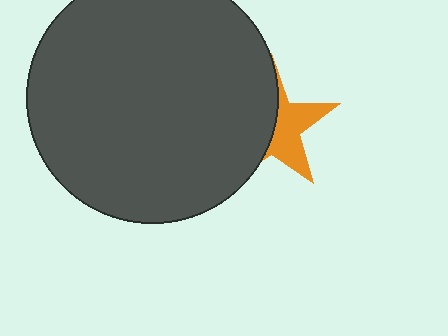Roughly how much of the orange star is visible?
A small part of it is visible (roughly 45%).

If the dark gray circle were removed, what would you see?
You would see the complete orange star.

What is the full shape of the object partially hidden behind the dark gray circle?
The partially hidden object is an orange star.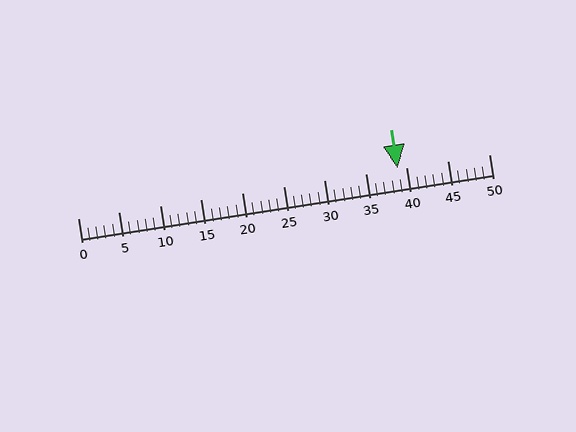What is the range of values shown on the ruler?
The ruler shows values from 0 to 50.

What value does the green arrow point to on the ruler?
The green arrow points to approximately 39.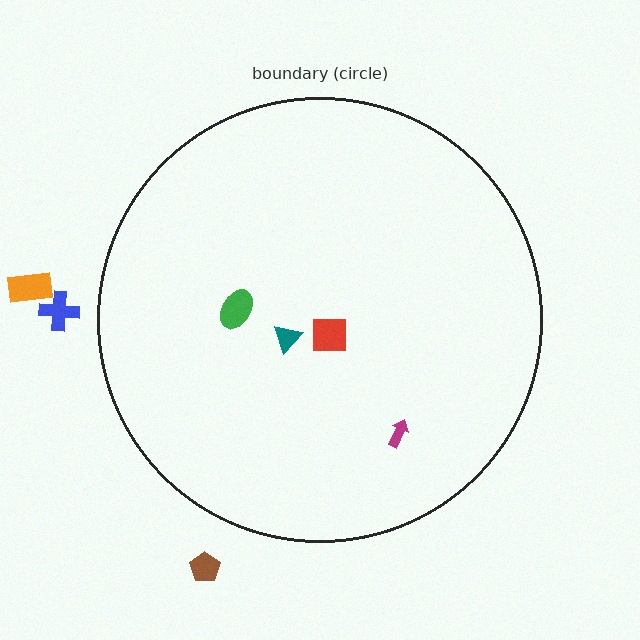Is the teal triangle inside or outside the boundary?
Inside.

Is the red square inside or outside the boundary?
Inside.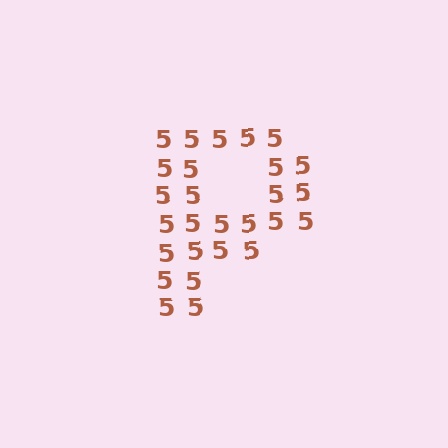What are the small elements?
The small elements are digit 5's.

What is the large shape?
The large shape is the letter P.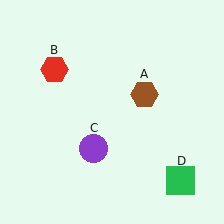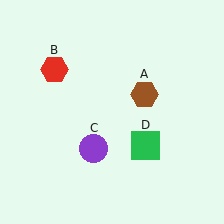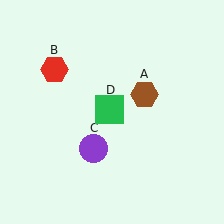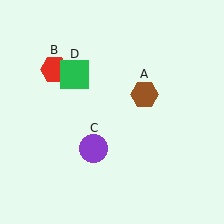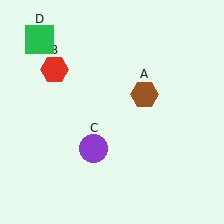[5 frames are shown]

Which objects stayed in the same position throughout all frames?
Brown hexagon (object A) and red hexagon (object B) and purple circle (object C) remained stationary.